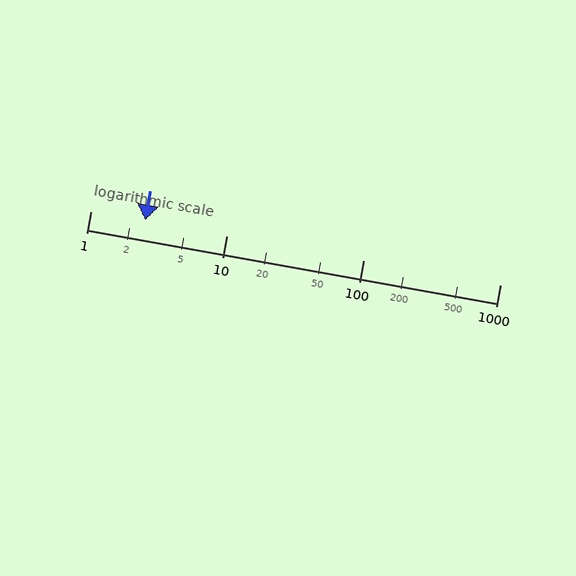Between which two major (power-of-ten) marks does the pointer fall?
The pointer is between 1 and 10.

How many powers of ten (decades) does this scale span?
The scale spans 3 decades, from 1 to 1000.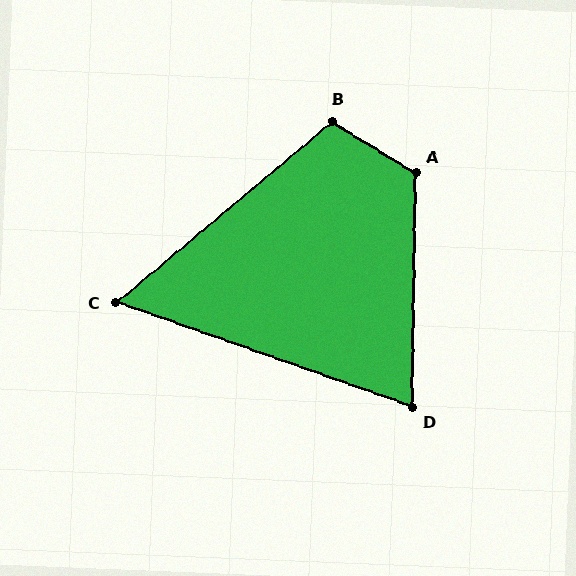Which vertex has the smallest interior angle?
C, at approximately 59 degrees.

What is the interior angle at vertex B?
Approximately 109 degrees (obtuse).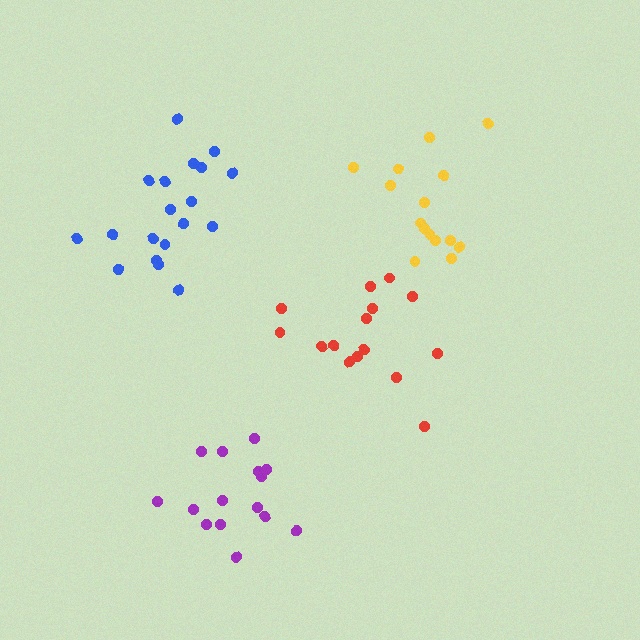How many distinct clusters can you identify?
There are 4 distinct clusters.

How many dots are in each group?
Group 1: 15 dots, Group 2: 19 dots, Group 3: 15 dots, Group 4: 15 dots (64 total).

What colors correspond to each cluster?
The clusters are colored: purple, blue, yellow, red.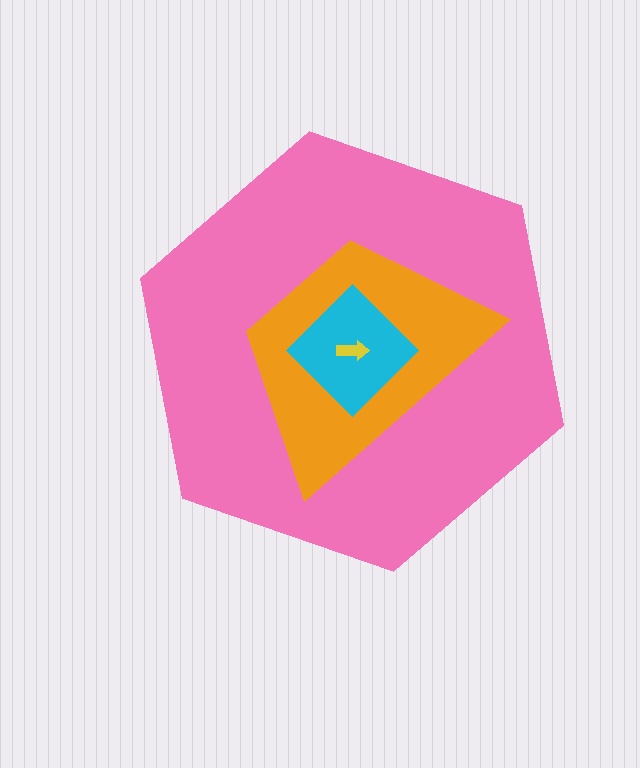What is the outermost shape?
The pink hexagon.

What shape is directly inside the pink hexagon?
The orange trapezoid.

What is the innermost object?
The yellow arrow.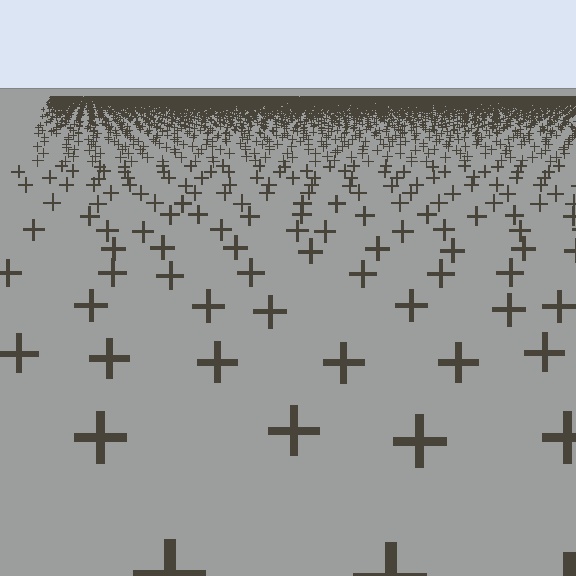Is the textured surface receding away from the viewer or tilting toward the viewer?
The surface is receding away from the viewer. Texture elements get smaller and denser toward the top.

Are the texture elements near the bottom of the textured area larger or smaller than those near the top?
Larger. Near the bottom, elements are closer to the viewer and appear at a bigger on-screen size.